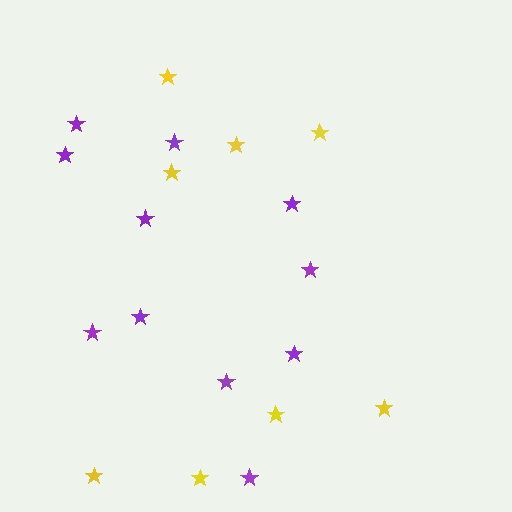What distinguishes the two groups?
There are 2 groups: one group of purple stars (11) and one group of yellow stars (8).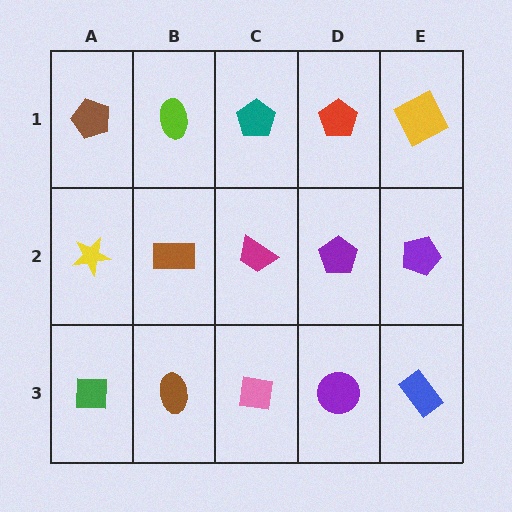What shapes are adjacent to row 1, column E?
A purple pentagon (row 2, column E), a red pentagon (row 1, column D).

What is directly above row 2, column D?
A red pentagon.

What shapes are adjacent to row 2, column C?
A teal pentagon (row 1, column C), a pink square (row 3, column C), a brown rectangle (row 2, column B), a purple pentagon (row 2, column D).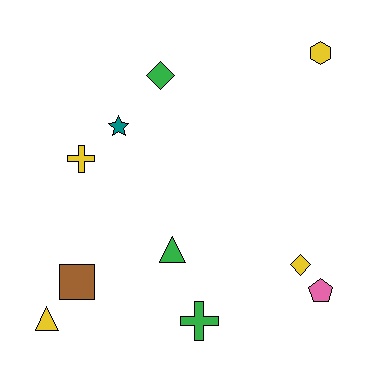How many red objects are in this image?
There are no red objects.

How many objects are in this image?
There are 10 objects.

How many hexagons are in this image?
There is 1 hexagon.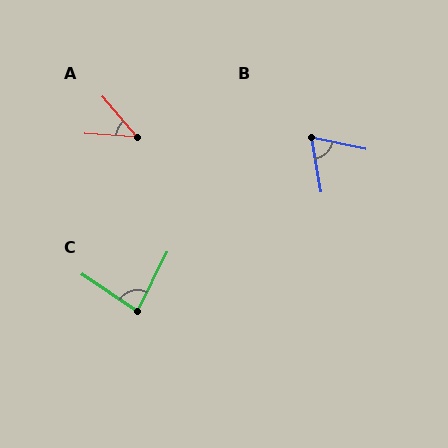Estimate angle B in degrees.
Approximately 69 degrees.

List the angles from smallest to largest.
A (45°), B (69°), C (82°).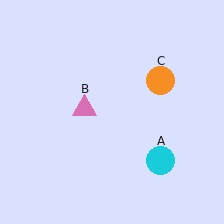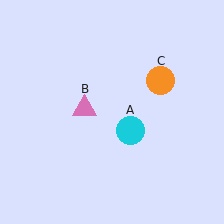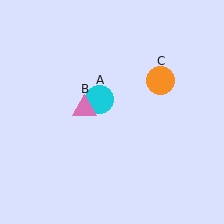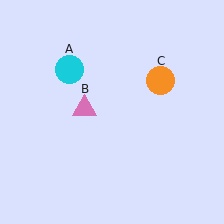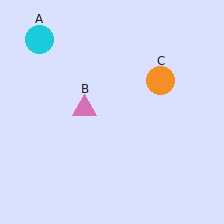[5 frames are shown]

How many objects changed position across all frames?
1 object changed position: cyan circle (object A).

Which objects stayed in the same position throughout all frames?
Pink triangle (object B) and orange circle (object C) remained stationary.